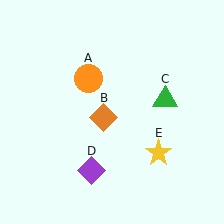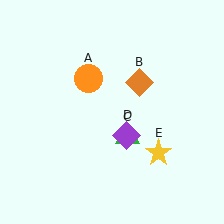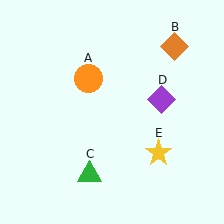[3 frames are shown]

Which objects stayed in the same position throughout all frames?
Orange circle (object A) and yellow star (object E) remained stationary.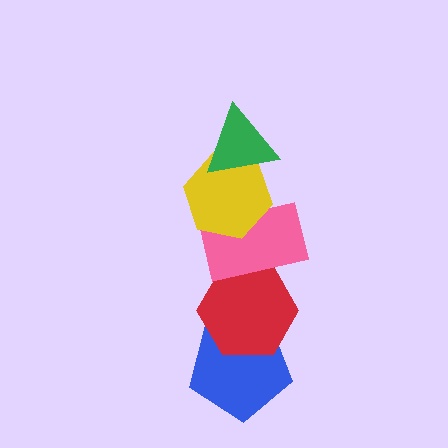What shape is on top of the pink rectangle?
The yellow hexagon is on top of the pink rectangle.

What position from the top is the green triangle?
The green triangle is 1st from the top.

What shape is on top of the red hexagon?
The pink rectangle is on top of the red hexagon.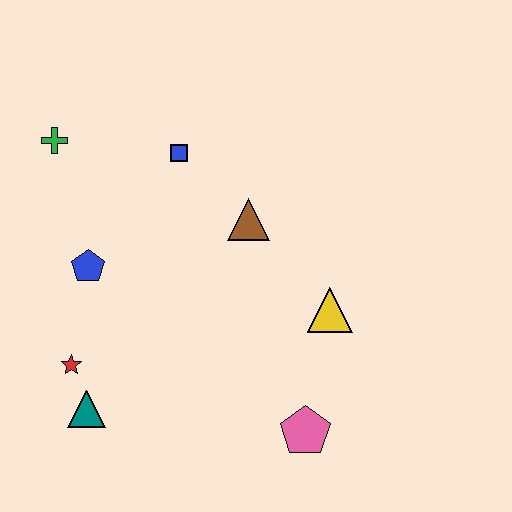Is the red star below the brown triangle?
Yes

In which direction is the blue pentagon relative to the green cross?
The blue pentagon is below the green cross.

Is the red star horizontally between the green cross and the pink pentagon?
Yes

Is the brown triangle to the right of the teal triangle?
Yes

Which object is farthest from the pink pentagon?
The green cross is farthest from the pink pentagon.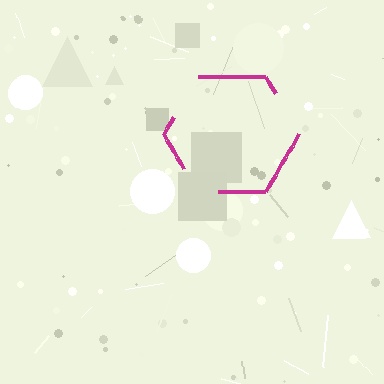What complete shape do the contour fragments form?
The contour fragments form a hexagon.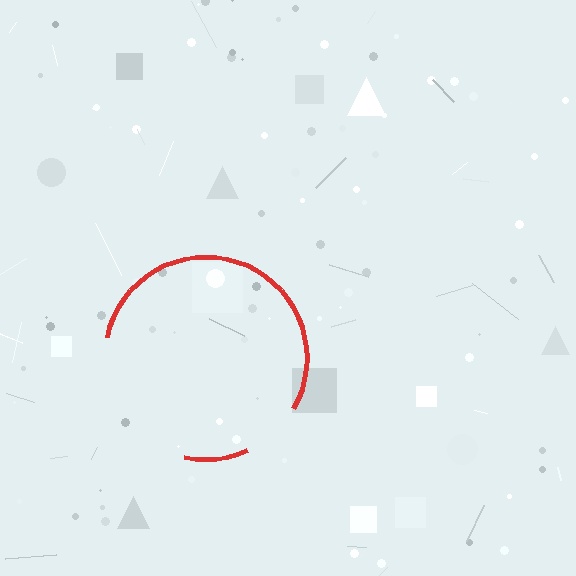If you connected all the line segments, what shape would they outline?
They would outline a circle.